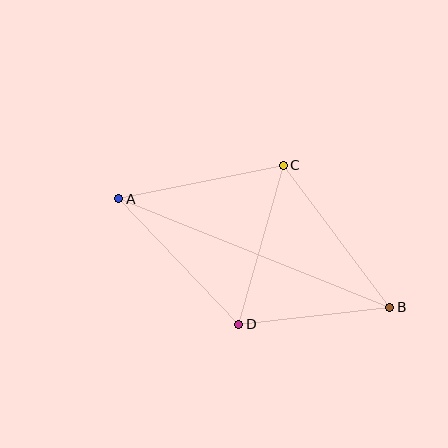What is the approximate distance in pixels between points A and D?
The distance between A and D is approximately 174 pixels.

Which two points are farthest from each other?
Points A and B are farthest from each other.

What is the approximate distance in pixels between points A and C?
The distance between A and C is approximately 168 pixels.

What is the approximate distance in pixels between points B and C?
The distance between B and C is approximately 177 pixels.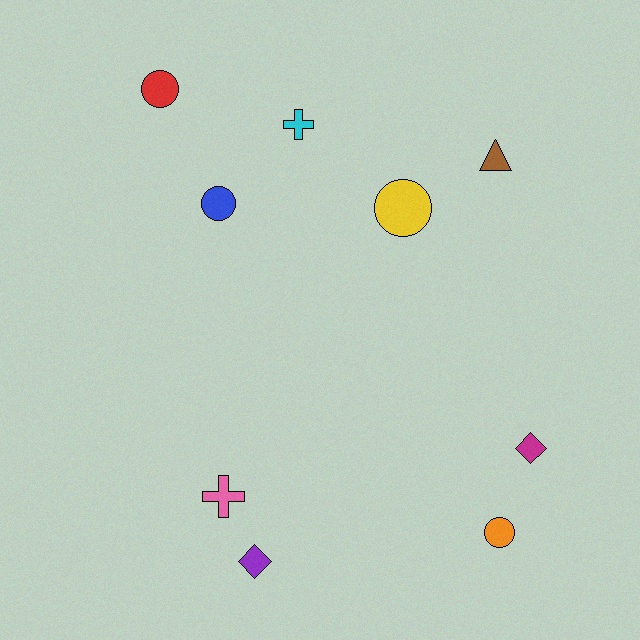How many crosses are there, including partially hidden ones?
There are 2 crosses.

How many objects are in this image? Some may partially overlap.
There are 9 objects.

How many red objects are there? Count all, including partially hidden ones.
There is 1 red object.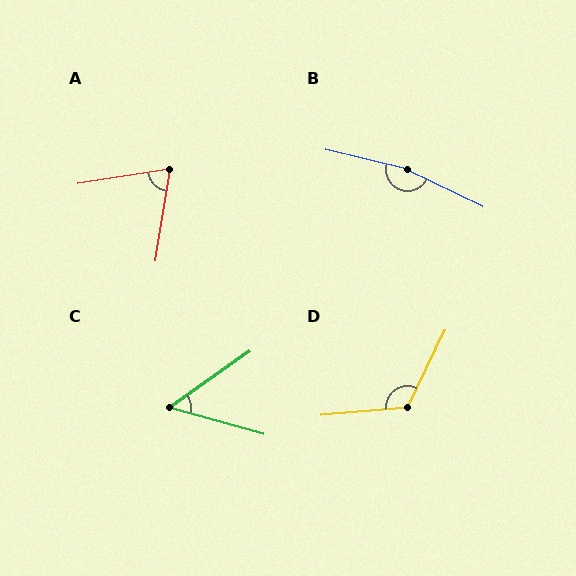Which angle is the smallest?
C, at approximately 51 degrees.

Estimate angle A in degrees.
Approximately 72 degrees.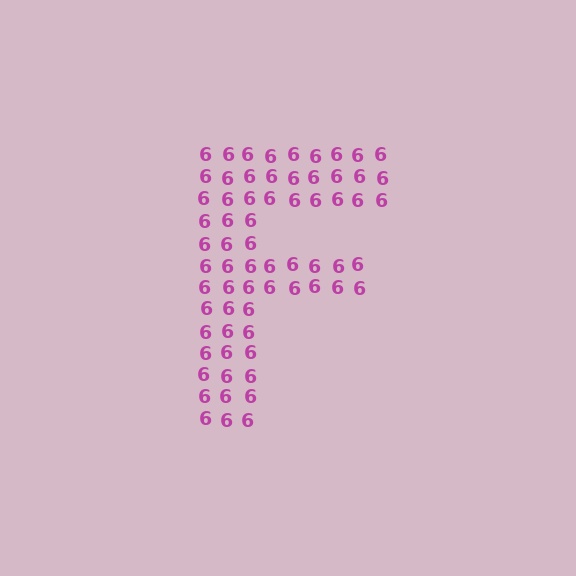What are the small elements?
The small elements are digit 6's.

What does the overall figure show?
The overall figure shows the letter F.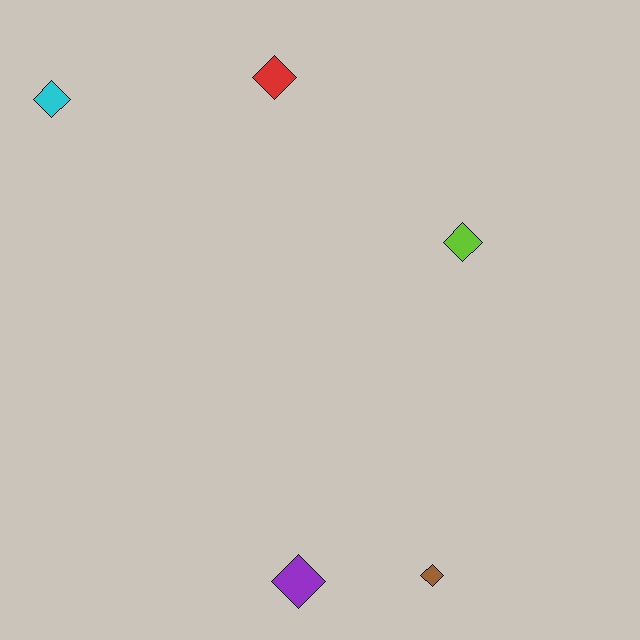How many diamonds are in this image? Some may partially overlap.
There are 5 diamonds.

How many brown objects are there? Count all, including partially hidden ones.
There is 1 brown object.